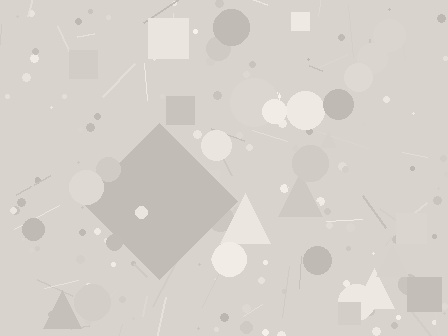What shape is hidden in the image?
A diamond is hidden in the image.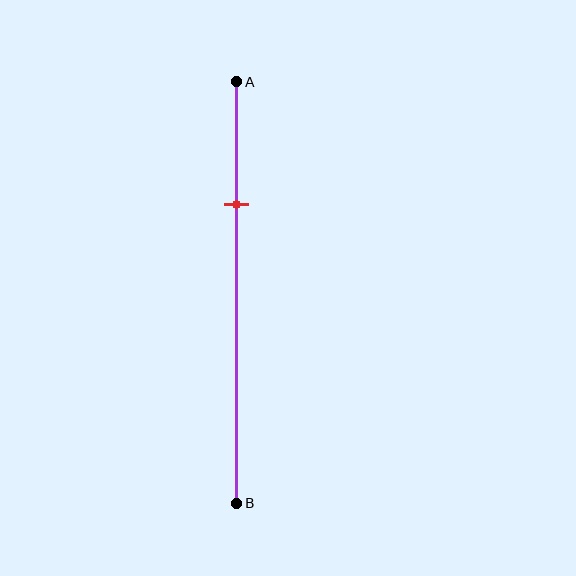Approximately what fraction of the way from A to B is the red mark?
The red mark is approximately 30% of the way from A to B.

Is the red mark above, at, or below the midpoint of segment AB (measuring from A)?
The red mark is above the midpoint of segment AB.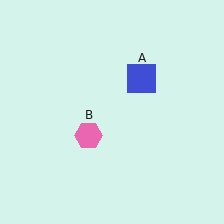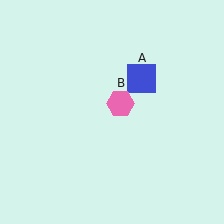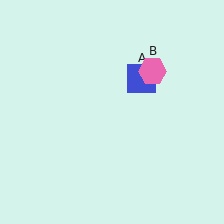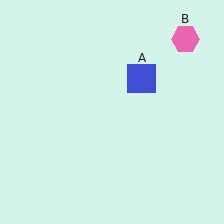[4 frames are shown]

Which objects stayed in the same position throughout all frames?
Blue square (object A) remained stationary.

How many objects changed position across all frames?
1 object changed position: pink hexagon (object B).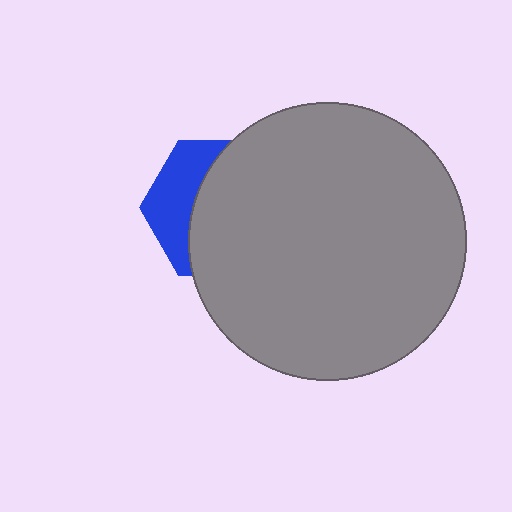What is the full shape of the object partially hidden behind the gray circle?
The partially hidden object is a blue hexagon.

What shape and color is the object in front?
The object in front is a gray circle.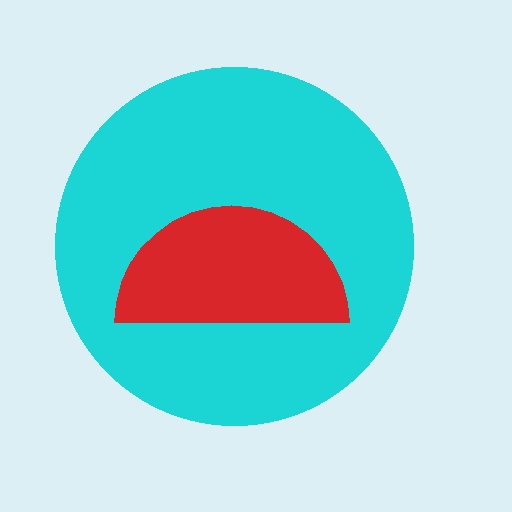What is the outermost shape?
The cyan circle.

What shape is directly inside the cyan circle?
The red semicircle.